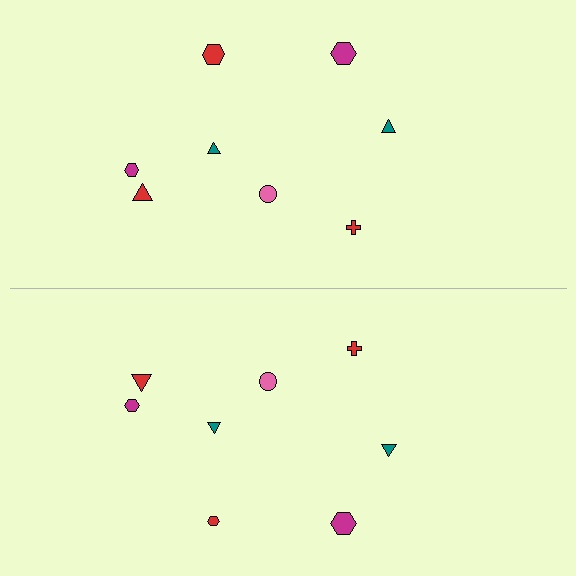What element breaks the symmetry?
The red hexagon on the bottom side has a different size than its mirror counterpart.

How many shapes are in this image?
There are 16 shapes in this image.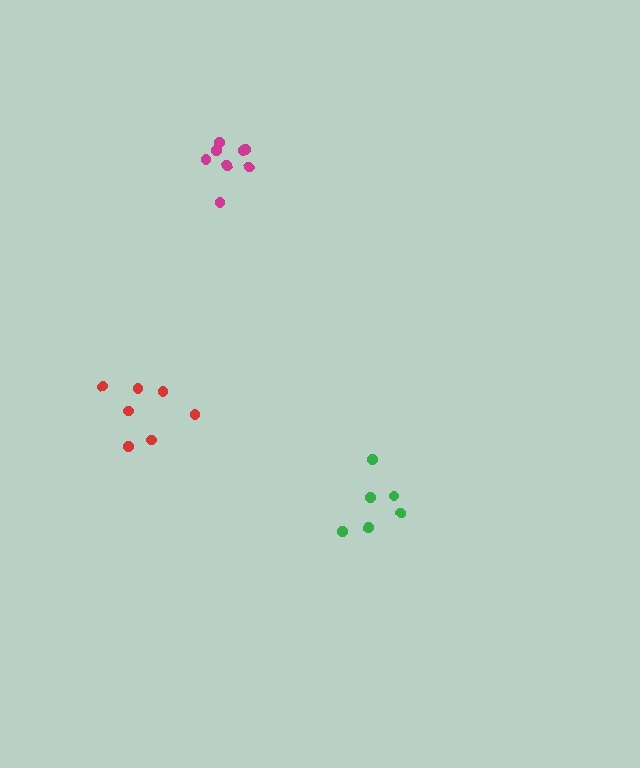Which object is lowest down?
The green cluster is bottommost.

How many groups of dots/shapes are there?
There are 3 groups.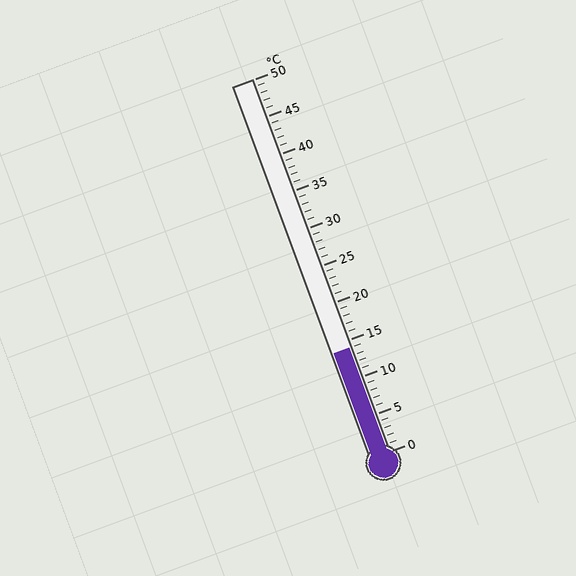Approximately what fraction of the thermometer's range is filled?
The thermometer is filled to approximately 30% of its range.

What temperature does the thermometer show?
The thermometer shows approximately 14°C.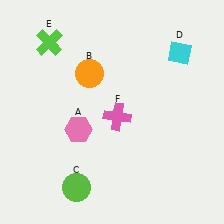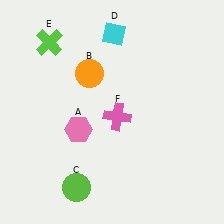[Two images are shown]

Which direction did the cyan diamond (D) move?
The cyan diamond (D) moved left.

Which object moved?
The cyan diamond (D) moved left.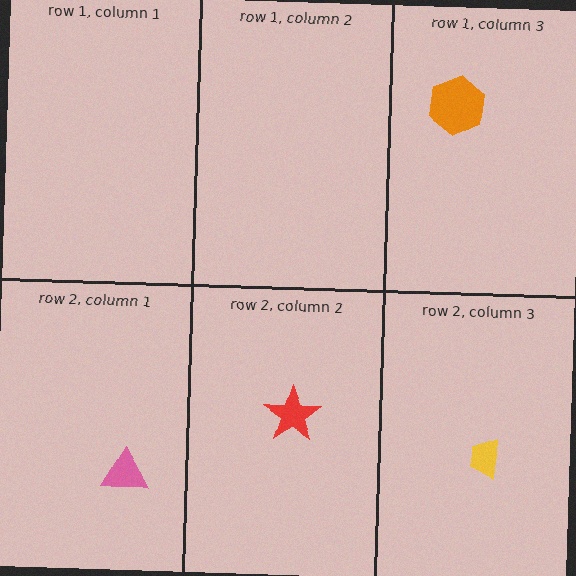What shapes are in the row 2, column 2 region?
The red star.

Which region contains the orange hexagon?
The row 1, column 3 region.